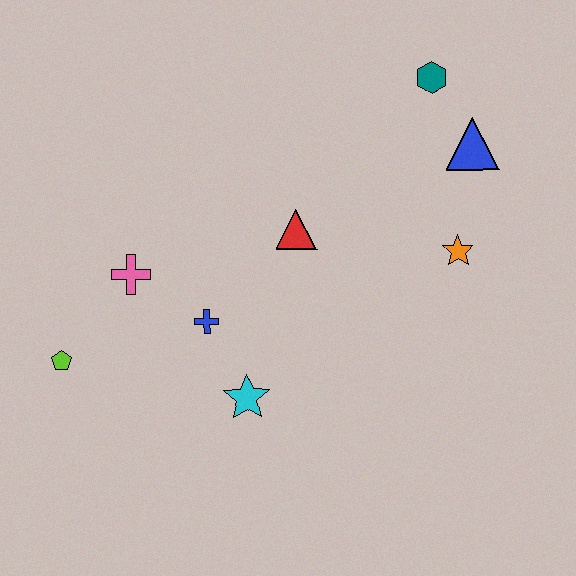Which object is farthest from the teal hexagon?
The lime pentagon is farthest from the teal hexagon.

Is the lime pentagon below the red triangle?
Yes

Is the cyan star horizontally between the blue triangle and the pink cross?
Yes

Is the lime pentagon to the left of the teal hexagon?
Yes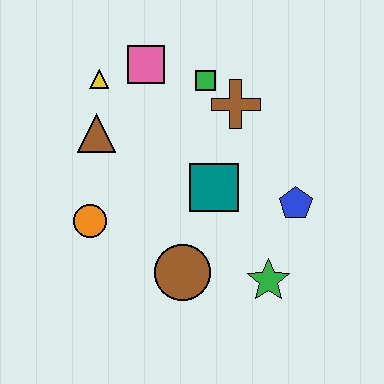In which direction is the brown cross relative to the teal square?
The brown cross is above the teal square.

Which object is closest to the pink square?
The yellow triangle is closest to the pink square.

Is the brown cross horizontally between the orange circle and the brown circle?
No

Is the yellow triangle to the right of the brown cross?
No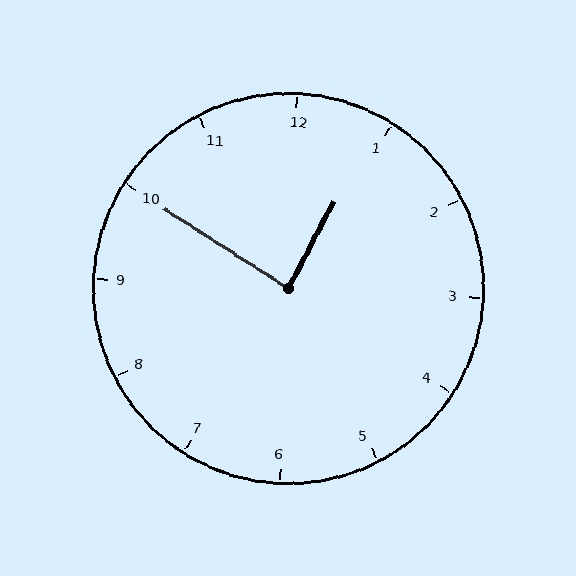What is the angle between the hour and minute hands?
Approximately 85 degrees.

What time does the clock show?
12:50.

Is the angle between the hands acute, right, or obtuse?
It is right.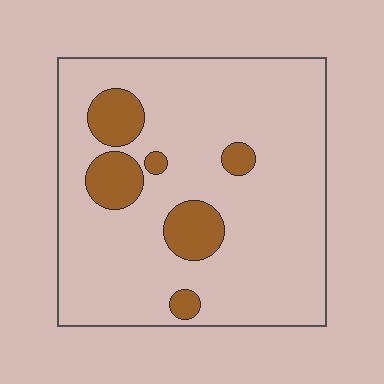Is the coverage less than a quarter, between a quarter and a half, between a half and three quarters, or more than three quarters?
Less than a quarter.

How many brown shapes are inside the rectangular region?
6.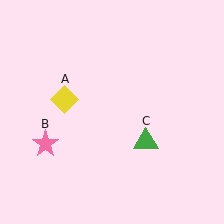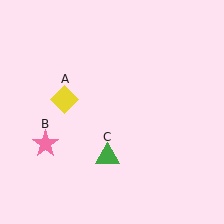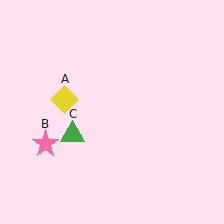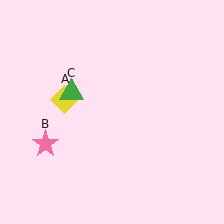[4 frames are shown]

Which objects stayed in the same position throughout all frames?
Yellow diamond (object A) and pink star (object B) remained stationary.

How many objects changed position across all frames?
1 object changed position: green triangle (object C).